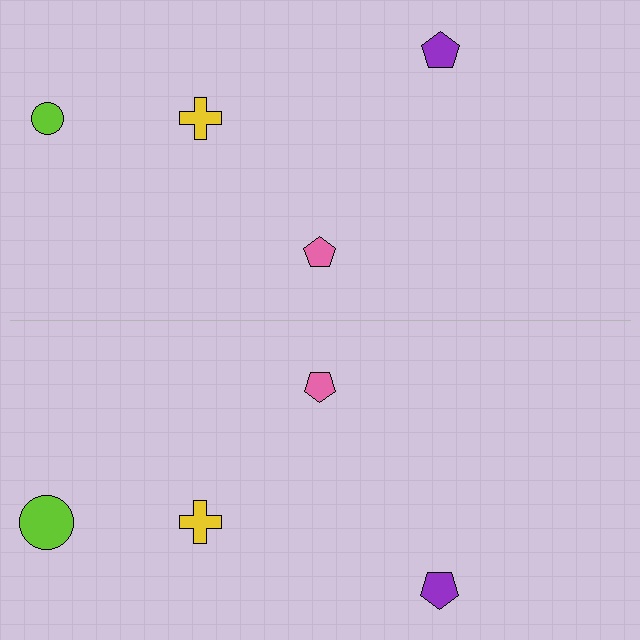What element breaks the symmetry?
The lime circle on the bottom side has a different size than its mirror counterpart.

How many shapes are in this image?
There are 8 shapes in this image.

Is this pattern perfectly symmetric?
No, the pattern is not perfectly symmetric. The lime circle on the bottom side has a different size than its mirror counterpart.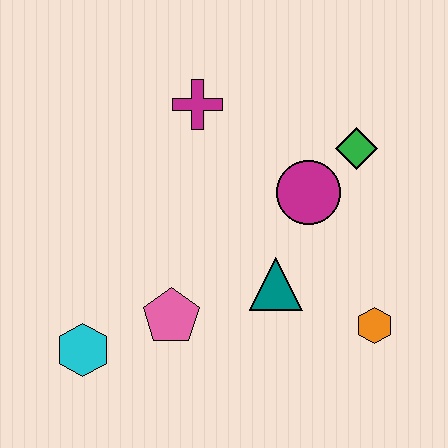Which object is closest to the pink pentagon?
The cyan hexagon is closest to the pink pentagon.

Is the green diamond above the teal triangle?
Yes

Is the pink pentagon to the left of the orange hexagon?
Yes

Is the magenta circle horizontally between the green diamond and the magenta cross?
Yes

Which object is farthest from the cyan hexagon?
The green diamond is farthest from the cyan hexagon.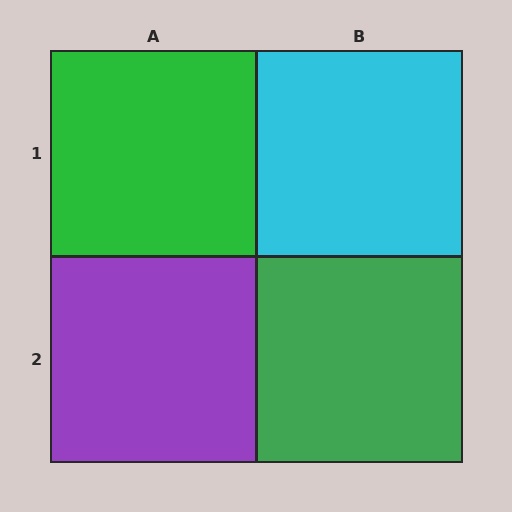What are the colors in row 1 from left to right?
Green, cyan.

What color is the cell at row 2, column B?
Green.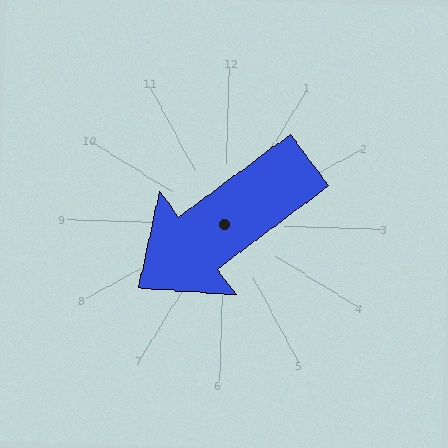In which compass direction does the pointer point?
Southwest.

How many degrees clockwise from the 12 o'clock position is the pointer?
Approximately 232 degrees.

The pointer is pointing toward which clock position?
Roughly 8 o'clock.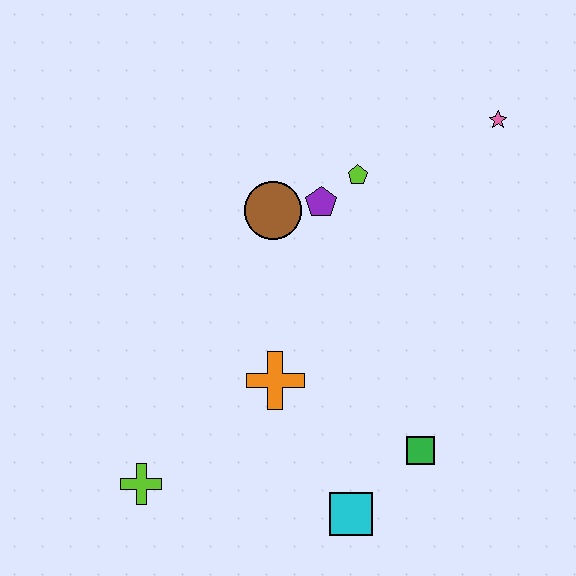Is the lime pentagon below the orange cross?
No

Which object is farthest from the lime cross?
The pink star is farthest from the lime cross.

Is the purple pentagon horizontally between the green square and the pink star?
No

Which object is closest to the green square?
The cyan square is closest to the green square.